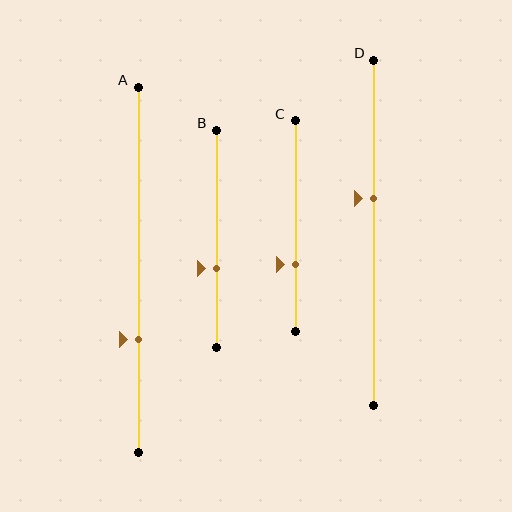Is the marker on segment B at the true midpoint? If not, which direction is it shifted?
No, the marker on segment B is shifted downward by about 14% of the segment length.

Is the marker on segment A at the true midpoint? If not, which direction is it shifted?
No, the marker on segment A is shifted downward by about 19% of the segment length.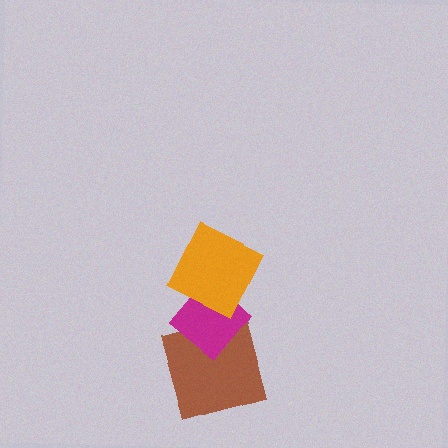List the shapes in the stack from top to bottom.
From top to bottom: the orange square, the magenta diamond, the brown square.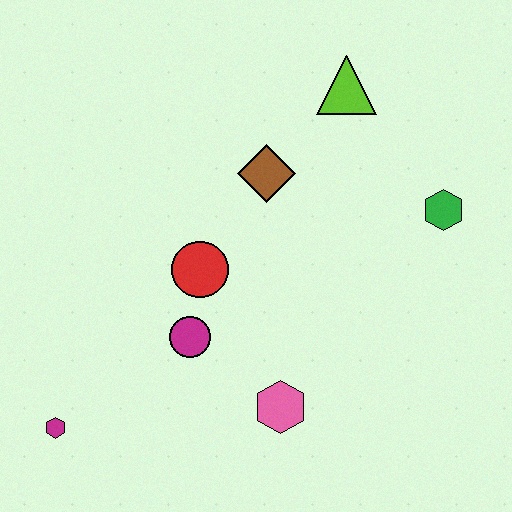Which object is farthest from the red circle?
The green hexagon is farthest from the red circle.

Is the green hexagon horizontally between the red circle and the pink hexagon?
No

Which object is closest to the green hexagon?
The lime triangle is closest to the green hexagon.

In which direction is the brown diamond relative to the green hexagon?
The brown diamond is to the left of the green hexagon.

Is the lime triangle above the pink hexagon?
Yes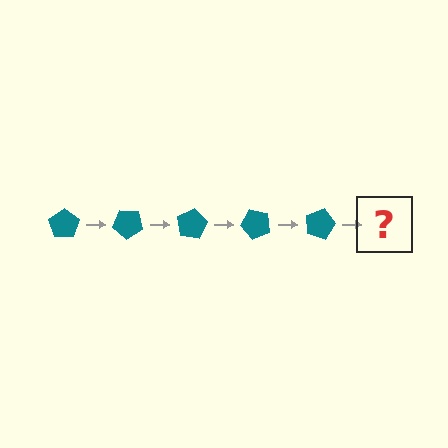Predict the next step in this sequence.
The next step is a teal pentagon rotated 200 degrees.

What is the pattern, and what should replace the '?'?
The pattern is that the pentagon rotates 40 degrees each step. The '?' should be a teal pentagon rotated 200 degrees.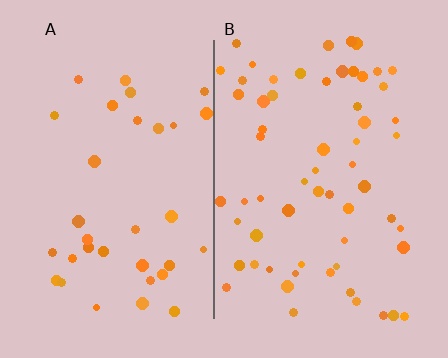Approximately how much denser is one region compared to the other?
Approximately 1.8× — region B over region A.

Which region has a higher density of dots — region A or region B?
B (the right).